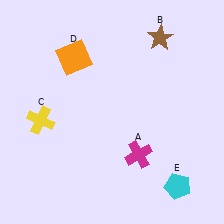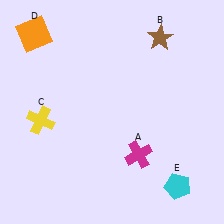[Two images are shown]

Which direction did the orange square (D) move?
The orange square (D) moved left.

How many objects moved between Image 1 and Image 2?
1 object moved between the two images.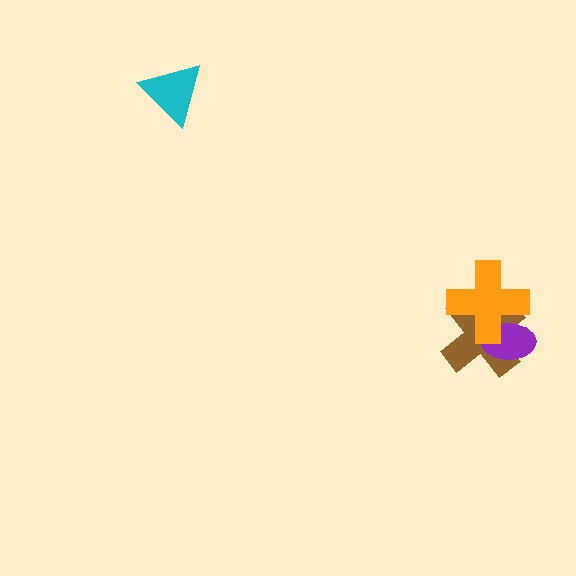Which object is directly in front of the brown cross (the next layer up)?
The purple ellipse is directly in front of the brown cross.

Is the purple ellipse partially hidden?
Yes, it is partially covered by another shape.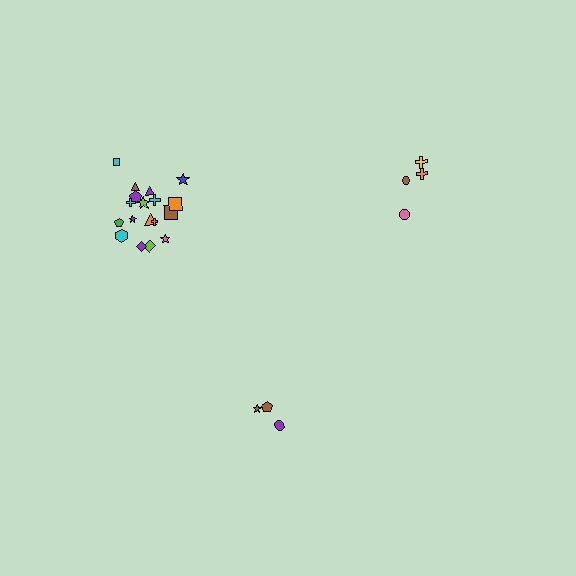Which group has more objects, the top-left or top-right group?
The top-left group.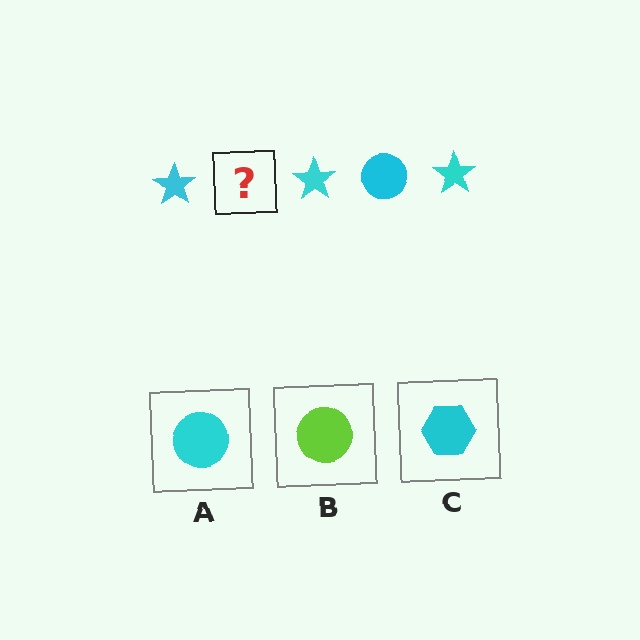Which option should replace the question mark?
Option A.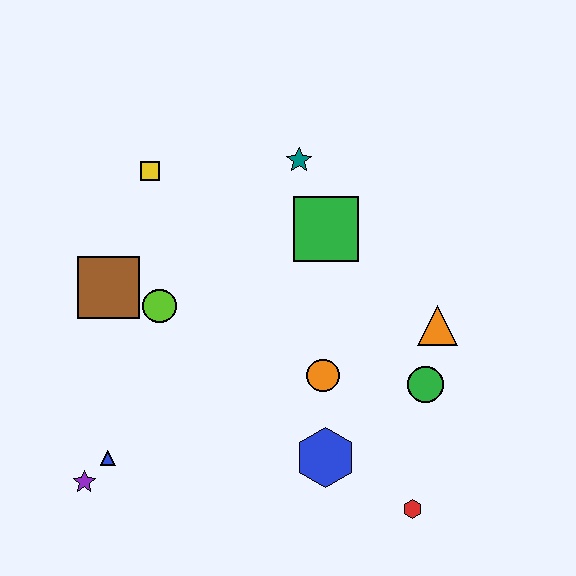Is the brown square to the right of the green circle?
No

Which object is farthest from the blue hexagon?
The yellow square is farthest from the blue hexagon.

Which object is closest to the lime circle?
The brown square is closest to the lime circle.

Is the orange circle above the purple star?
Yes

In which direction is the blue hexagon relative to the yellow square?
The blue hexagon is below the yellow square.